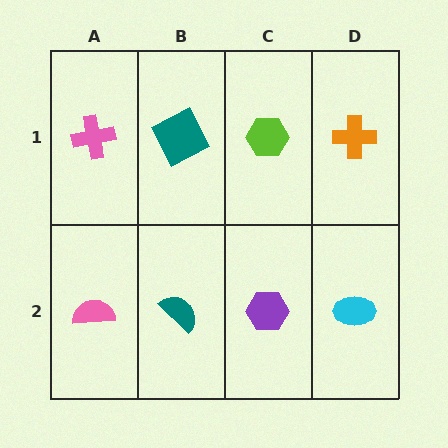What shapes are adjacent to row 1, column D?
A cyan ellipse (row 2, column D), a lime hexagon (row 1, column C).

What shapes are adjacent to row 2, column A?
A pink cross (row 1, column A), a teal semicircle (row 2, column B).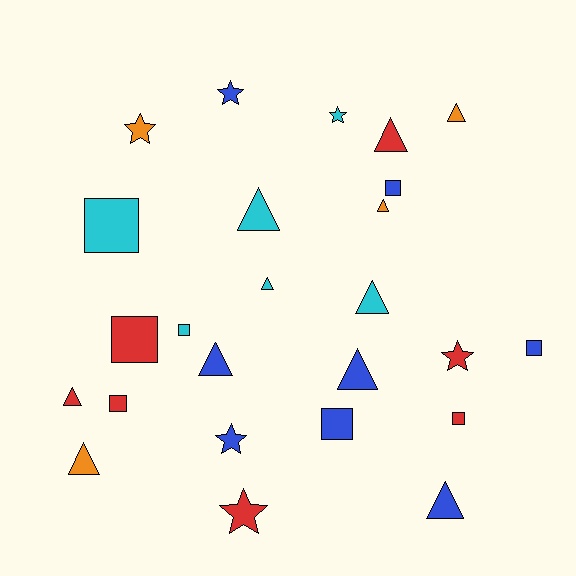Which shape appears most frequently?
Triangle, with 11 objects.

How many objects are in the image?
There are 25 objects.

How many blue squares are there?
There are 3 blue squares.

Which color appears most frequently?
Blue, with 8 objects.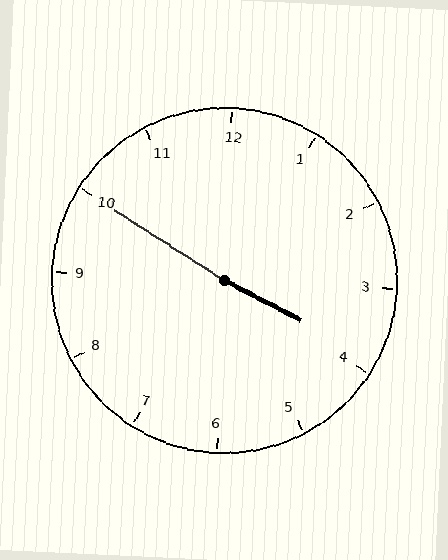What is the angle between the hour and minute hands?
Approximately 175 degrees.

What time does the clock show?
3:50.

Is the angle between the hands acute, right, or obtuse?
It is obtuse.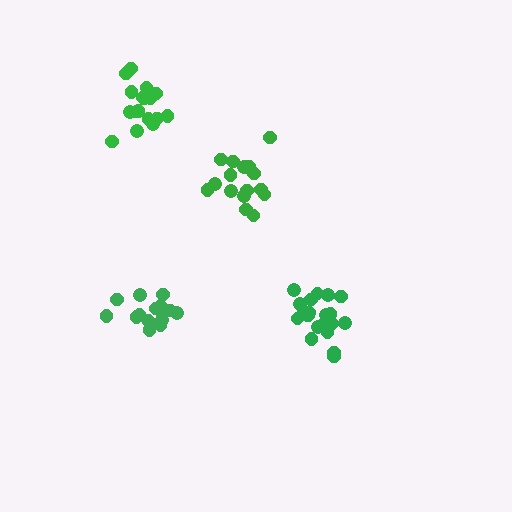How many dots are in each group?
Group 1: 17 dots, Group 2: 15 dots, Group 3: 20 dots, Group 4: 17 dots (69 total).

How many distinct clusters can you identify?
There are 4 distinct clusters.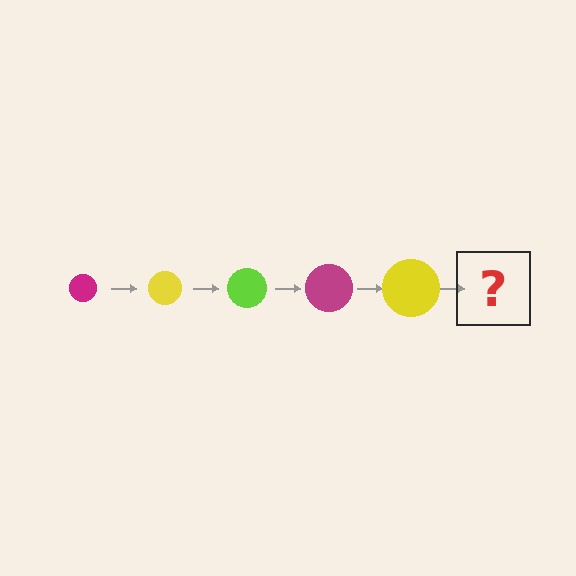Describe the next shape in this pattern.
It should be a lime circle, larger than the previous one.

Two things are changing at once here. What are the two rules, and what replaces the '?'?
The two rules are that the circle grows larger each step and the color cycles through magenta, yellow, and lime. The '?' should be a lime circle, larger than the previous one.